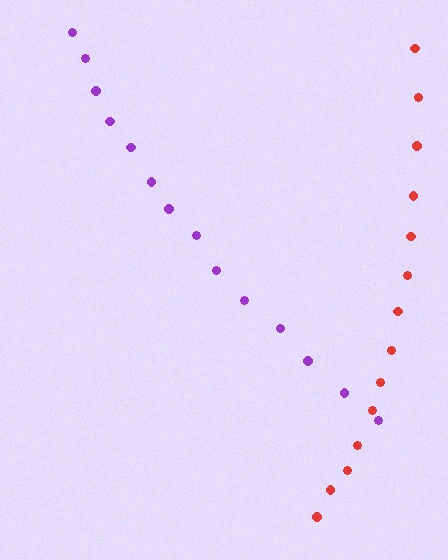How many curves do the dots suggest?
There are 2 distinct paths.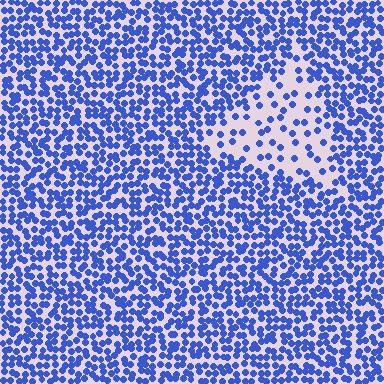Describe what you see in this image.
The image contains small blue elements arranged at two different densities. A triangle-shaped region is visible where the elements are less densely packed than the surrounding area.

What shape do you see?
I see a triangle.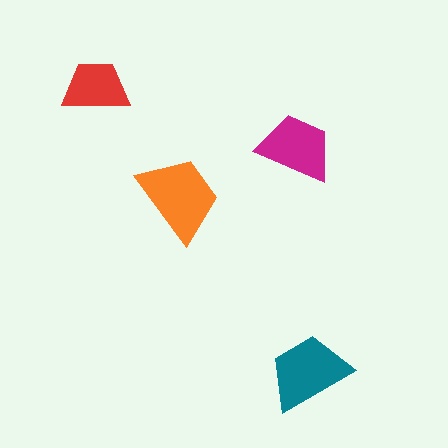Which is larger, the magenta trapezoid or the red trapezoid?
The magenta one.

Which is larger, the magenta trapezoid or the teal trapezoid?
The teal one.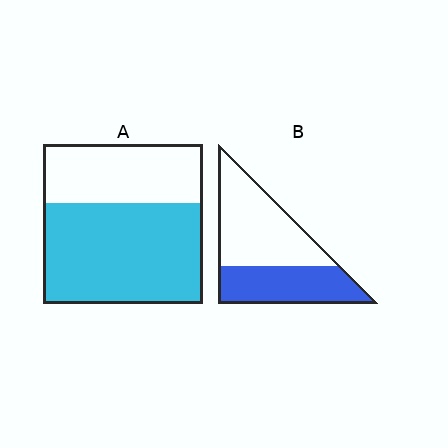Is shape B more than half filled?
No.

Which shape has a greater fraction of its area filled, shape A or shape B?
Shape A.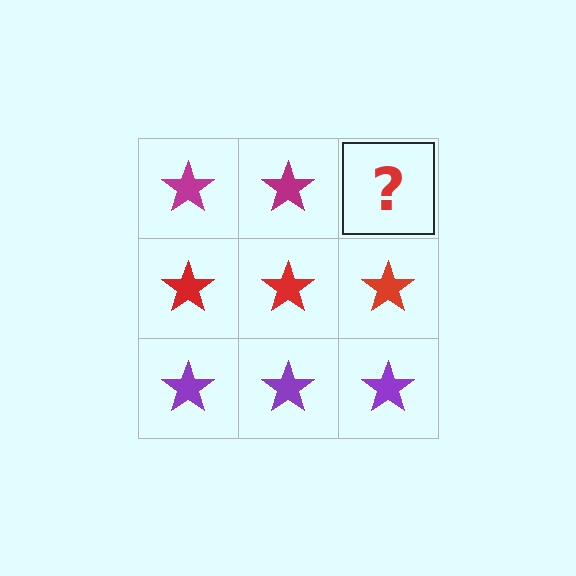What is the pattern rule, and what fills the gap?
The rule is that each row has a consistent color. The gap should be filled with a magenta star.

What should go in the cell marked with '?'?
The missing cell should contain a magenta star.